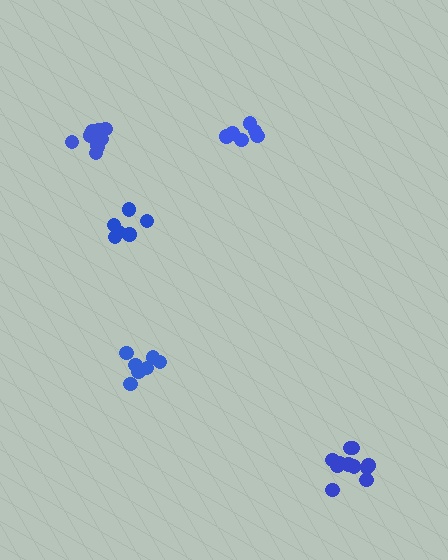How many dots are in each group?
Group 1: 7 dots, Group 2: 6 dots, Group 3: 11 dots, Group 4: 6 dots, Group 5: 11 dots (41 total).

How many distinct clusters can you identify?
There are 5 distinct clusters.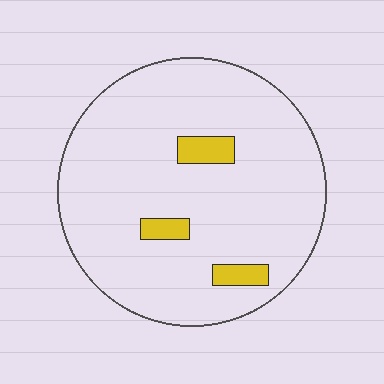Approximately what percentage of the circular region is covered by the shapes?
Approximately 5%.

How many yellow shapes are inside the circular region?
3.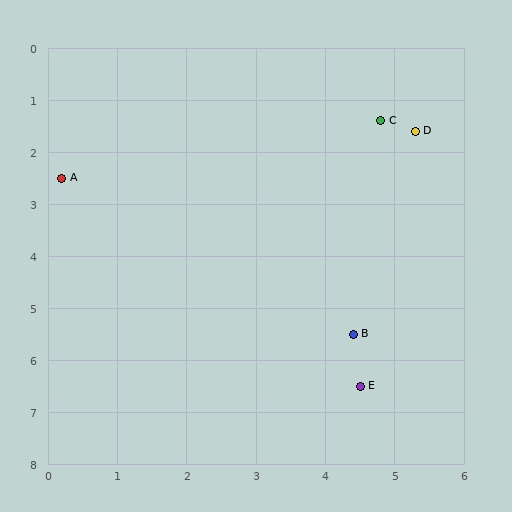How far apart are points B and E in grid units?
Points B and E are about 1.0 grid units apart.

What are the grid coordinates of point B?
Point B is at approximately (4.4, 5.5).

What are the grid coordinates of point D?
Point D is at approximately (5.3, 1.6).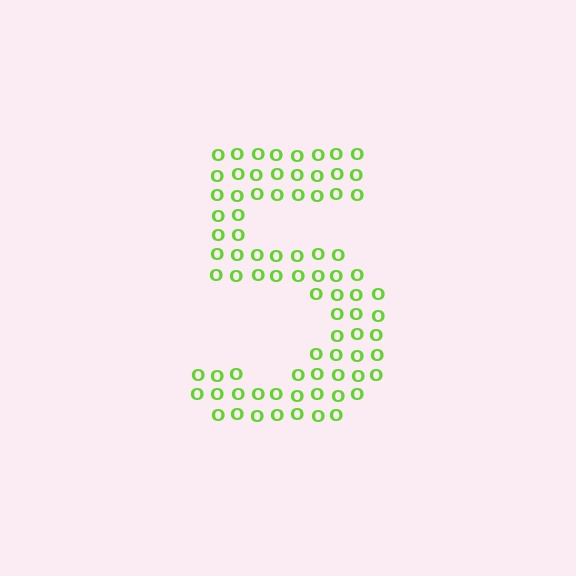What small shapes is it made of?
It is made of small letter O's.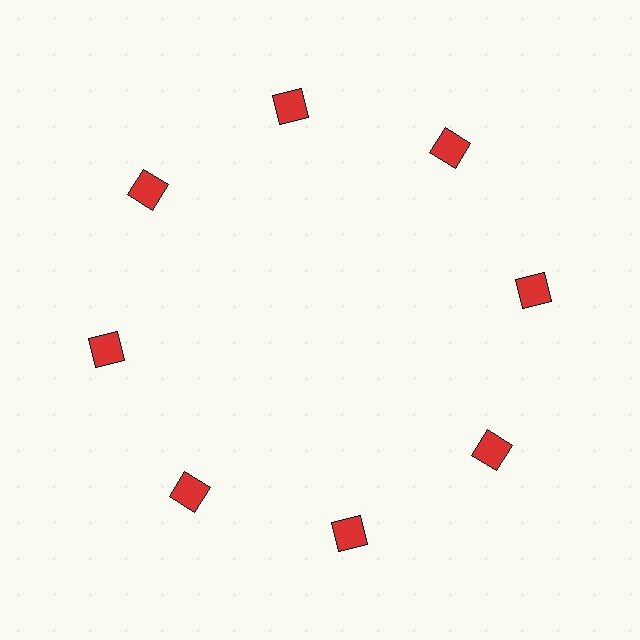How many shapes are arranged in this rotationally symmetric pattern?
There are 8 shapes, arranged in 8 groups of 1.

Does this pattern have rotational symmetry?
Yes, this pattern has 8-fold rotational symmetry. It looks the same after rotating 45 degrees around the center.